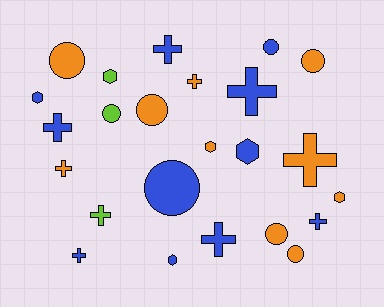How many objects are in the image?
There are 24 objects.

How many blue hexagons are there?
There are 3 blue hexagons.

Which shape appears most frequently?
Cross, with 10 objects.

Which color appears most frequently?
Blue, with 11 objects.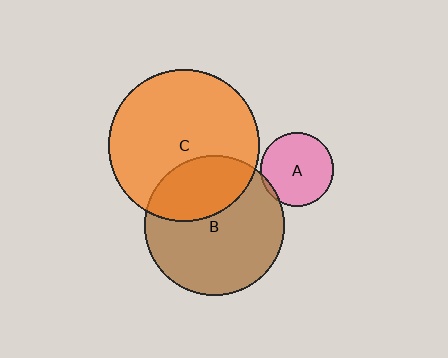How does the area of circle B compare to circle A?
Approximately 3.6 times.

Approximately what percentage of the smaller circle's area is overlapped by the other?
Approximately 30%.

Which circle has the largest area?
Circle C (orange).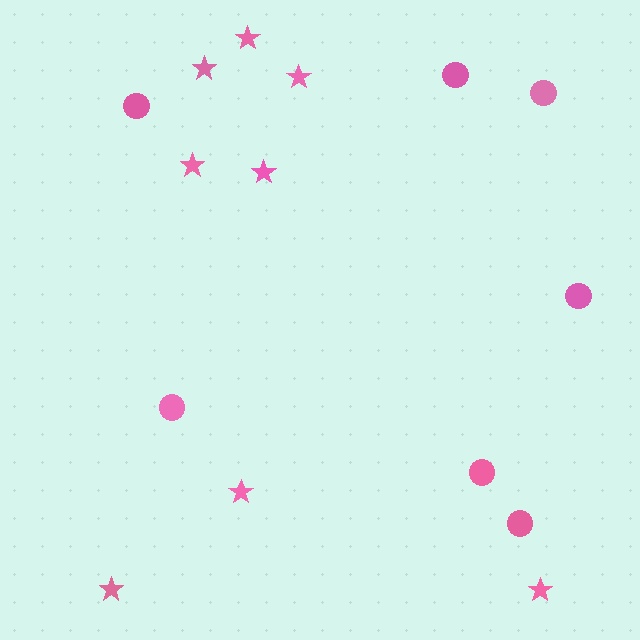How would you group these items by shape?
There are 2 groups: one group of stars (8) and one group of circles (7).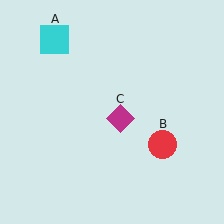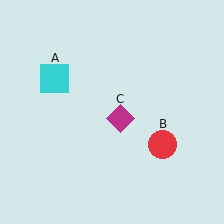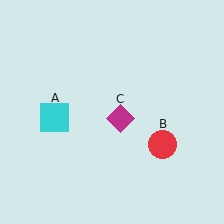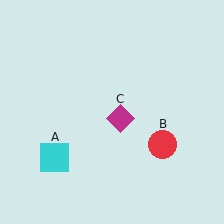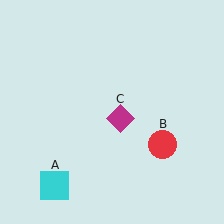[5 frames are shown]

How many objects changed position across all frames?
1 object changed position: cyan square (object A).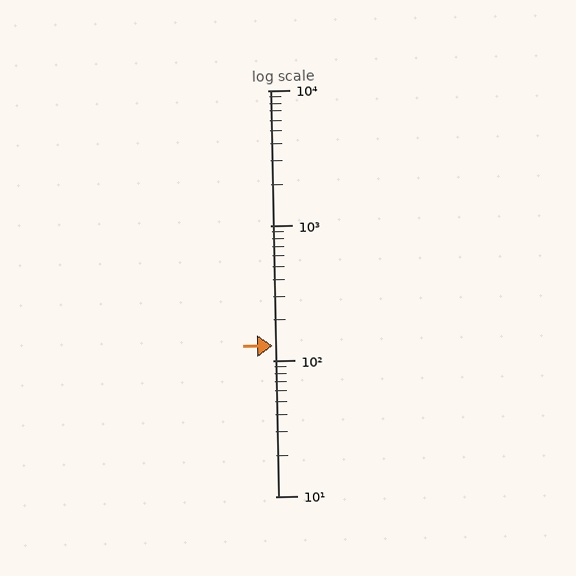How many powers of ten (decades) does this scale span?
The scale spans 3 decades, from 10 to 10000.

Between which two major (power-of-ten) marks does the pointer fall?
The pointer is between 100 and 1000.